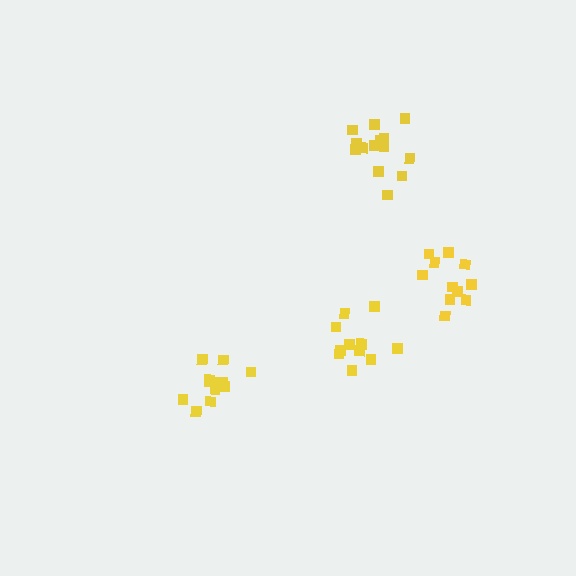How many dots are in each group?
Group 1: 14 dots, Group 2: 11 dots, Group 3: 12 dots, Group 4: 11 dots (48 total).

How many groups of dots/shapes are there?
There are 4 groups.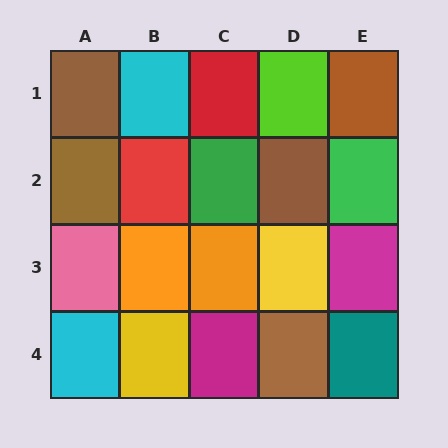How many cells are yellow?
2 cells are yellow.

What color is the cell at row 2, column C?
Green.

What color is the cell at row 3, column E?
Magenta.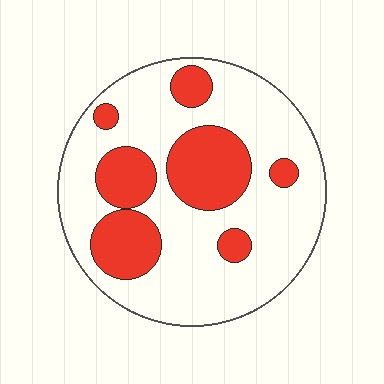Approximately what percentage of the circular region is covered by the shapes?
Approximately 30%.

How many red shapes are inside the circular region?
7.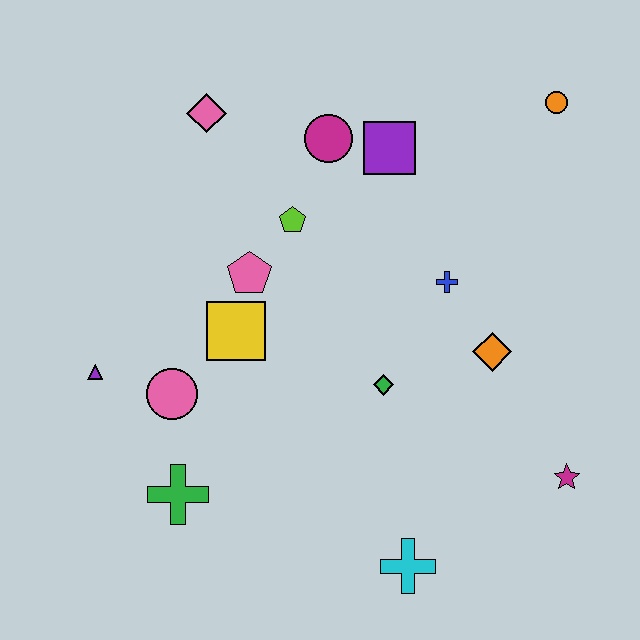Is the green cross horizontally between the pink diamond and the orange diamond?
No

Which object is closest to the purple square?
The magenta circle is closest to the purple square.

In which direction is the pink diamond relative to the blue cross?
The pink diamond is to the left of the blue cross.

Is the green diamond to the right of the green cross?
Yes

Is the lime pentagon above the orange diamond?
Yes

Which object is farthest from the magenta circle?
The cyan cross is farthest from the magenta circle.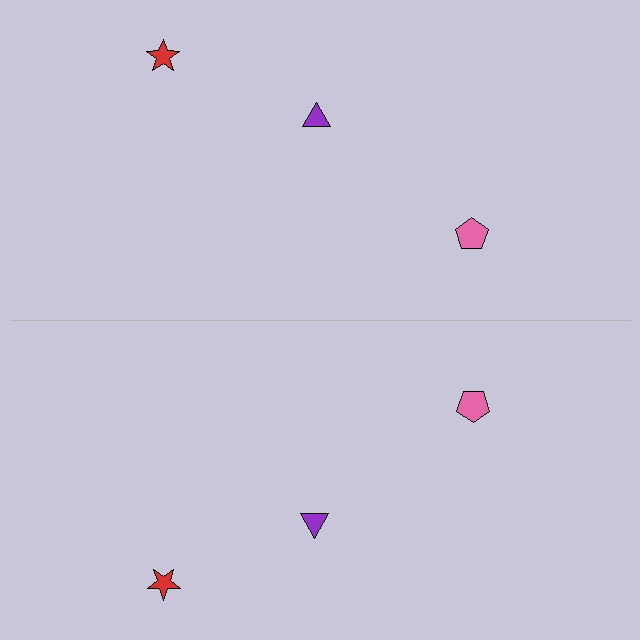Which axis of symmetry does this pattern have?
The pattern has a horizontal axis of symmetry running through the center of the image.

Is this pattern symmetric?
Yes, this pattern has bilateral (reflection) symmetry.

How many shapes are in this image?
There are 6 shapes in this image.